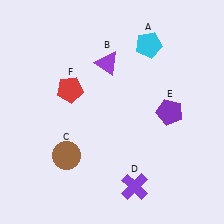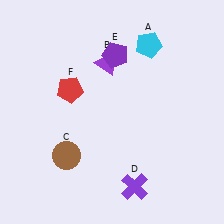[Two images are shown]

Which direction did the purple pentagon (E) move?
The purple pentagon (E) moved up.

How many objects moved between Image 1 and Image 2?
1 object moved between the two images.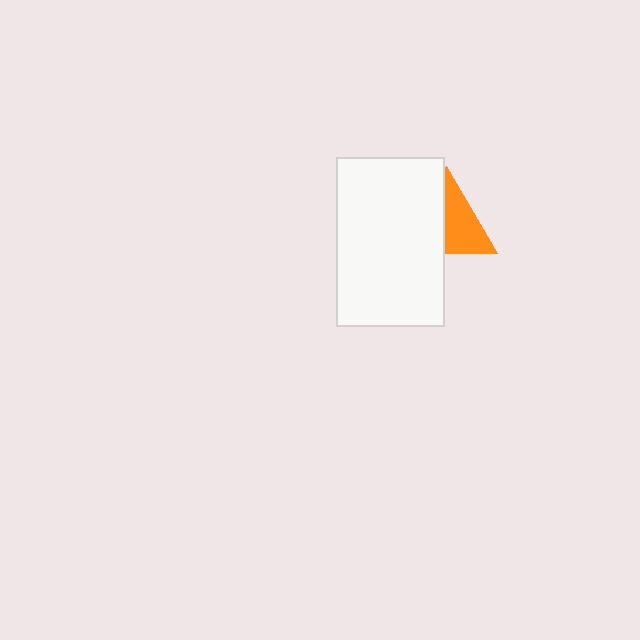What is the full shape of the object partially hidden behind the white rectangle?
The partially hidden object is an orange triangle.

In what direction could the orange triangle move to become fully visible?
The orange triangle could move right. That would shift it out from behind the white rectangle entirely.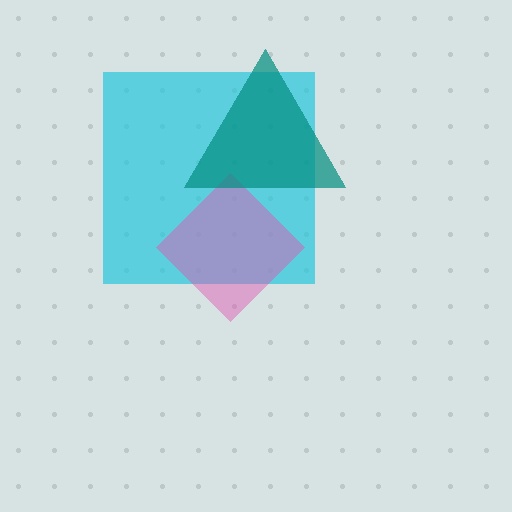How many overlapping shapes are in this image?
There are 3 overlapping shapes in the image.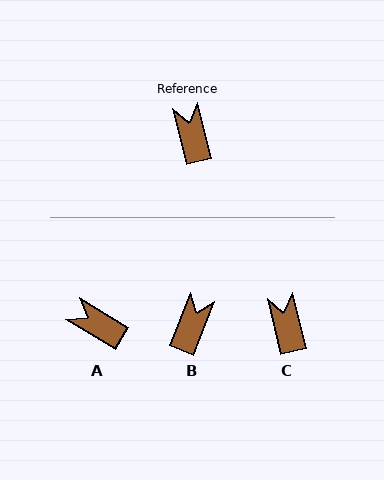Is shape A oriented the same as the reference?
No, it is off by about 45 degrees.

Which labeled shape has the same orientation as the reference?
C.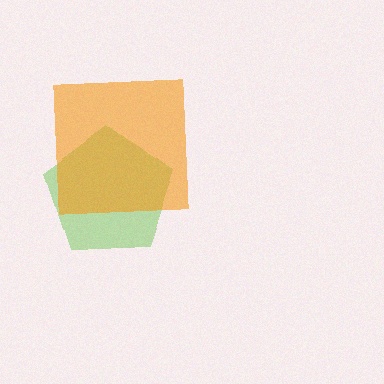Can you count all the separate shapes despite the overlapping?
Yes, there are 2 separate shapes.